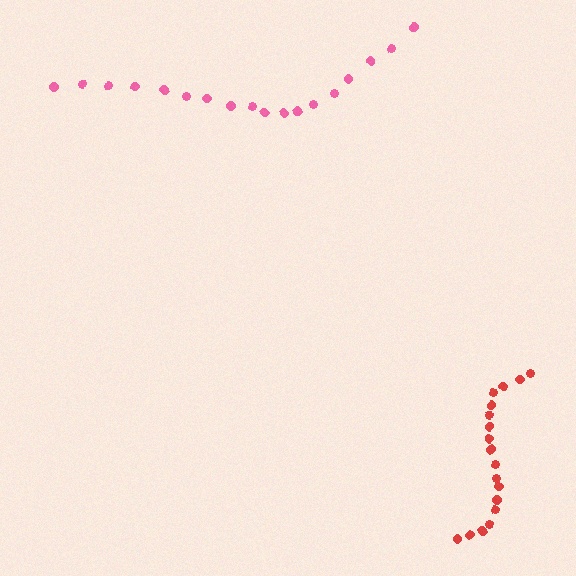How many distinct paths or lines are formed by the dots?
There are 2 distinct paths.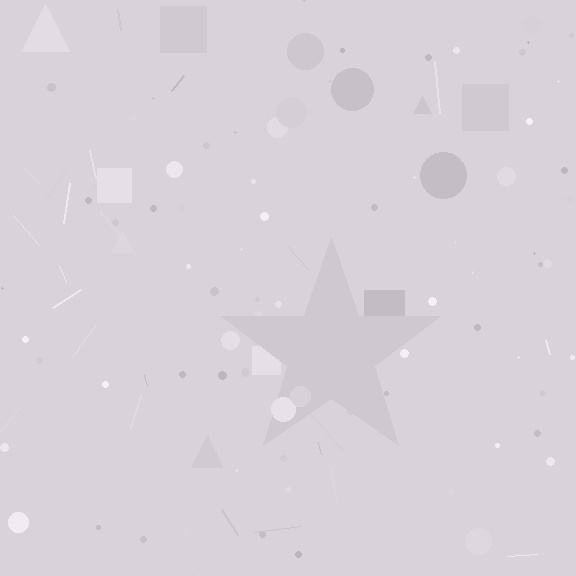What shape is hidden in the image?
A star is hidden in the image.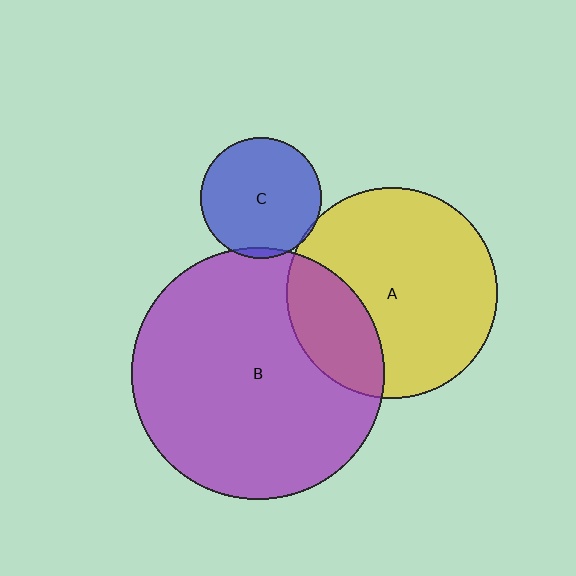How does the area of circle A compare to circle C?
Approximately 3.0 times.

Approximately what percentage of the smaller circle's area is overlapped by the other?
Approximately 5%.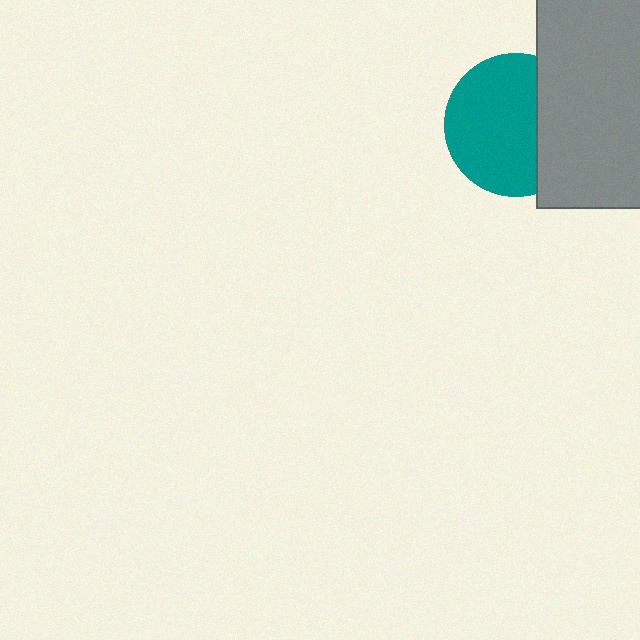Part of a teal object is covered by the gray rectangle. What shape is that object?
It is a circle.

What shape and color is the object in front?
The object in front is a gray rectangle.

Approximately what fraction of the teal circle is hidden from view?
Roughly 33% of the teal circle is hidden behind the gray rectangle.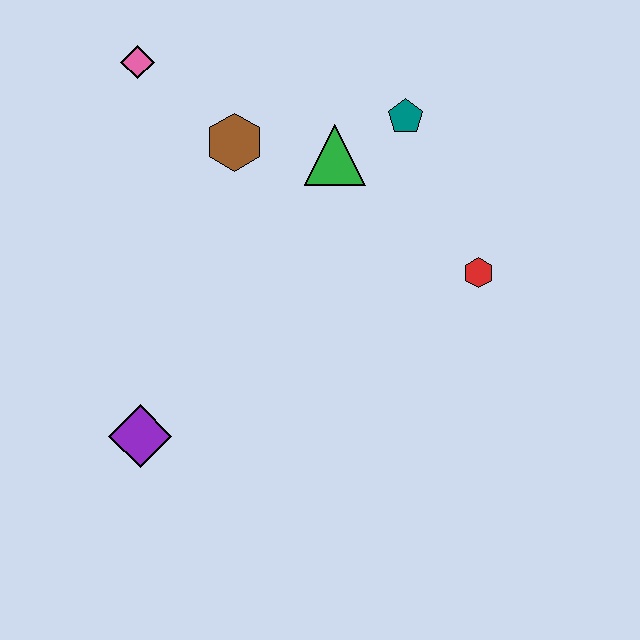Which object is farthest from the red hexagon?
The pink diamond is farthest from the red hexagon.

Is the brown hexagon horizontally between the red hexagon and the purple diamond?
Yes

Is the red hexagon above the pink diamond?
No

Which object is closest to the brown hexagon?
The green triangle is closest to the brown hexagon.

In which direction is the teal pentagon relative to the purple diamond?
The teal pentagon is above the purple diamond.